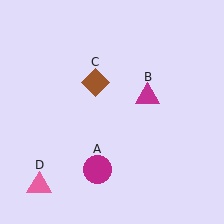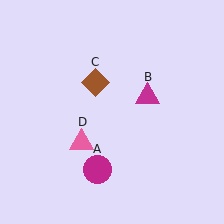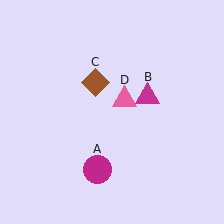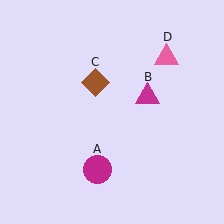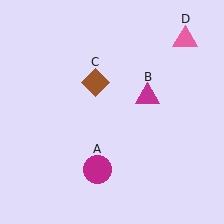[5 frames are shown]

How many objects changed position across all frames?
1 object changed position: pink triangle (object D).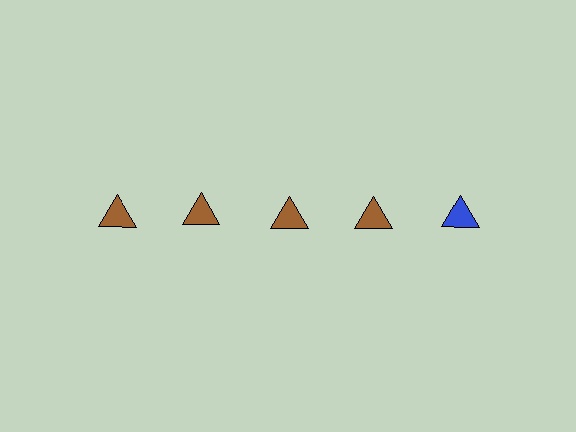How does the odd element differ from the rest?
It has a different color: blue instead of brown.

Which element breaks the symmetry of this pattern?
The blue triangle in the top row, rightmost column breaks the symmetry. All other shapes are brown triangles.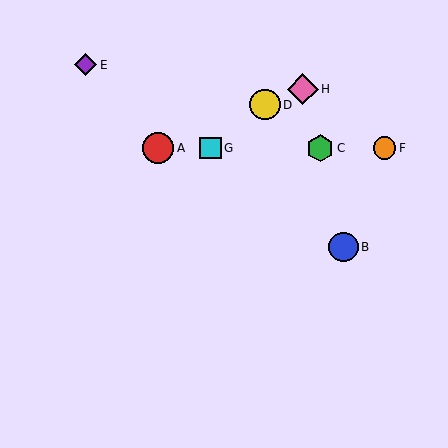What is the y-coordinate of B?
Object B is at y≈247.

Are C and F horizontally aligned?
Yes, both are at y≈148.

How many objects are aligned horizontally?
4 objects (A, C, F, G) are aligned horizontally.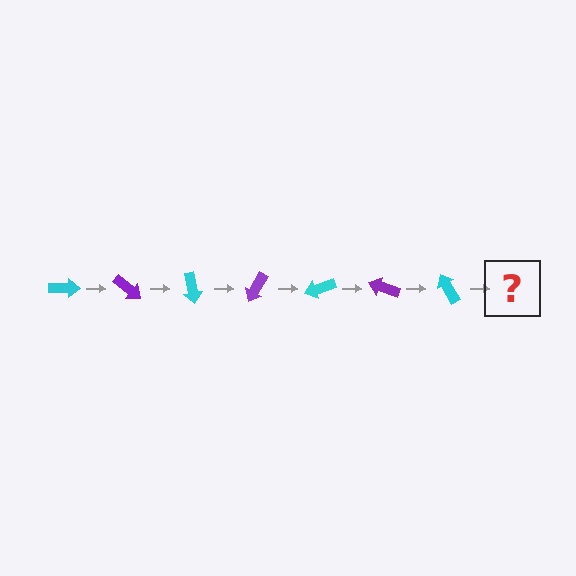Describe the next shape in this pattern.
It should be a purple arrow, rotated 280 degrees from the start.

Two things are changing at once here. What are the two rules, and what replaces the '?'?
The two rules are that it rotates 40 degrees each step and the color cycles through cyan and purple. The '?' should be a purple arrow, rotated 280 degrees from the start.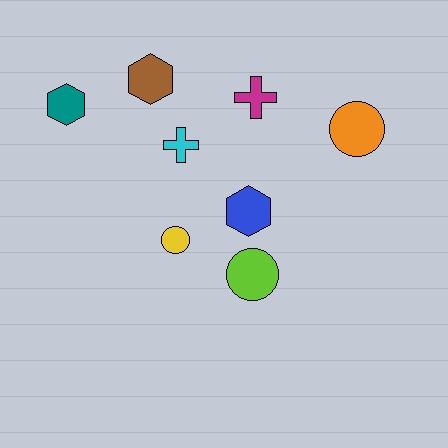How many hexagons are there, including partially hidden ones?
There are 3 hexagons.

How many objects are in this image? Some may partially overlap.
There are 8 objects.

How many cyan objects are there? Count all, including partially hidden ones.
There is 1 cyan object.